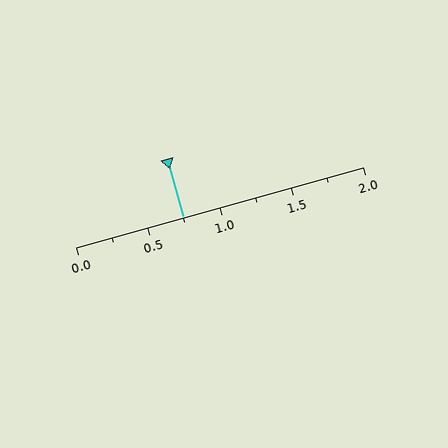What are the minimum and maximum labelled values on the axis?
The axis runs from 0.0 to 2.0.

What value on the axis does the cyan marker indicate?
The marker indicates approximately 0.75.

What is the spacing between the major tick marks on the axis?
The major ticks are spaced 0.5 apart.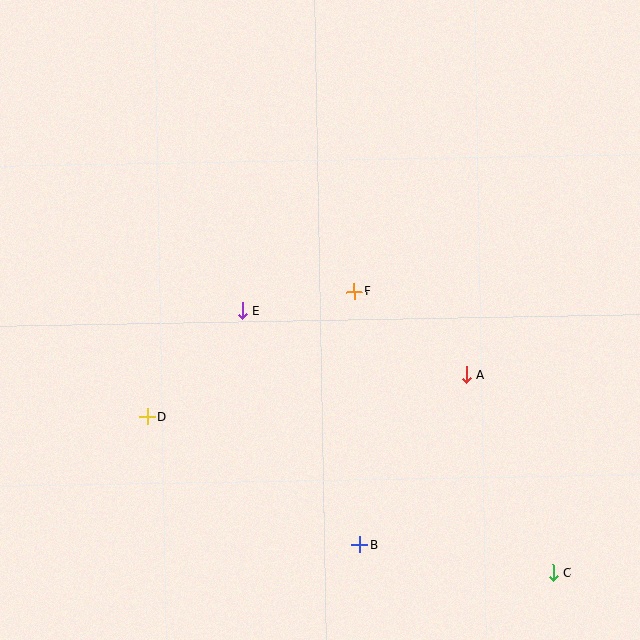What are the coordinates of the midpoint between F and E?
The midpoint between F and E is at (298, 301).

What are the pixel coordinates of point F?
Point F is at (354, 291).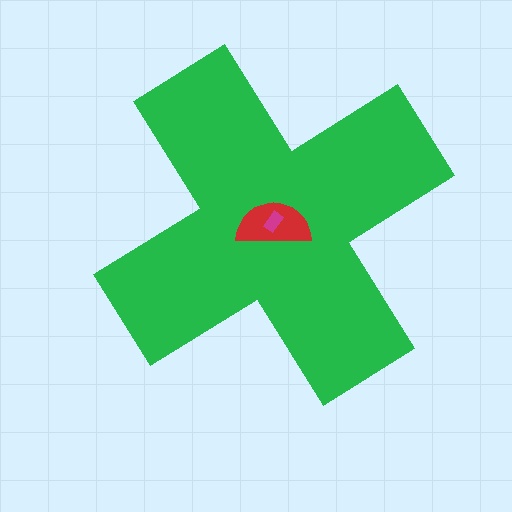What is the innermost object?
The magenta rectangle.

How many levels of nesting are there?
3.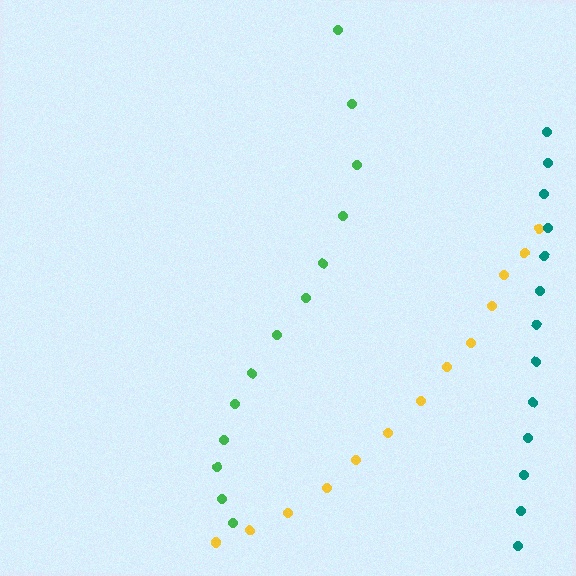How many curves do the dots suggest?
There are 3 distinct paths.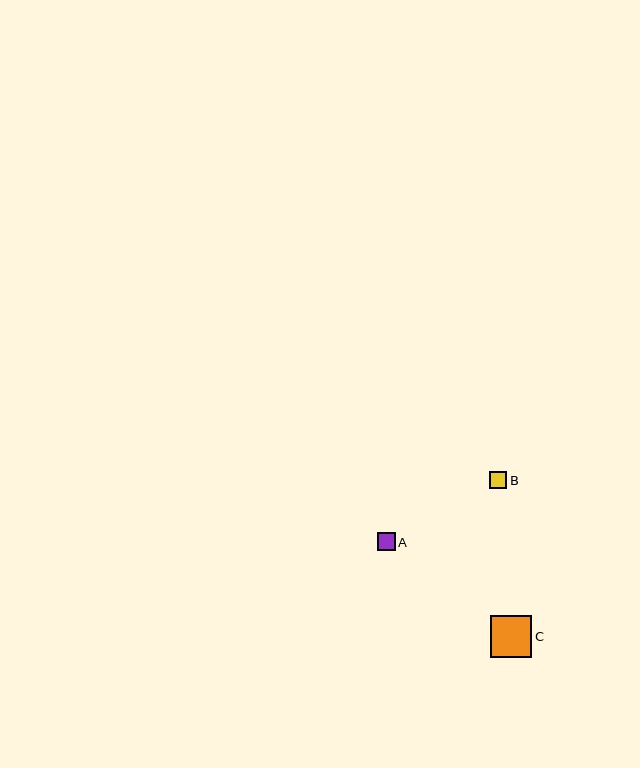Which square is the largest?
Square C is the largest with a size of approximately 42 pixels.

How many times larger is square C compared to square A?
Square C is approximately 2.4 times the size of square A.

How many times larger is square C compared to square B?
Square C is approximately 2.4 times the size of square B.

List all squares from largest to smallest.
From largest to smallest: C, A, B.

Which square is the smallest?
Square B is the smallest with a size of approximately 17 pixels.